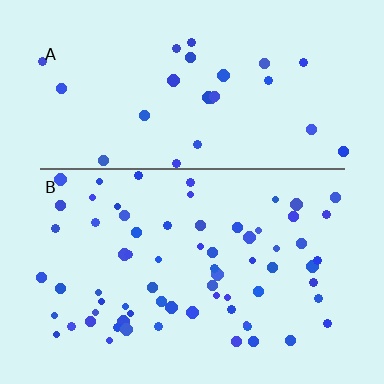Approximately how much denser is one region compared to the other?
Approximately 2.6× — region B over region A.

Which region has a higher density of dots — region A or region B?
B (the bottom).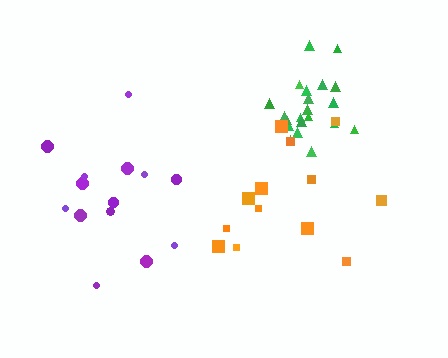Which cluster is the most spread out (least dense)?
Orange.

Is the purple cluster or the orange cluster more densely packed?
Purple.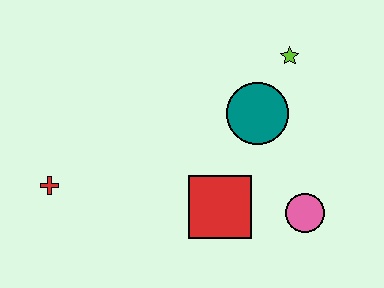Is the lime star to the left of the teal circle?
No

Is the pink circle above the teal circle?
No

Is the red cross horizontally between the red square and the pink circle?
No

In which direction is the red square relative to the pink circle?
The red square is to the left of the pink circle.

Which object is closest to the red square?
The pink circle is closest to the red square.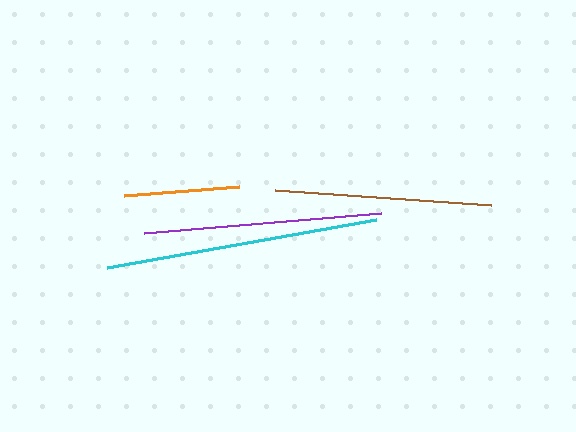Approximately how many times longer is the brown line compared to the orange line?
The brown line is approximately 1.9 times the length of the orange line.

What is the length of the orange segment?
The orange segment is approximately 115 pixels long.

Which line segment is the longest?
The cyan line is the longest at approximately 274 pixels.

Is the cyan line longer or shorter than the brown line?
The cyan line is longer than the brown line.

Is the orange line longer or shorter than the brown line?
The brown line is longer than the orange line.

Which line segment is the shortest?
The orange line is the shortest at approximately 115 pixels.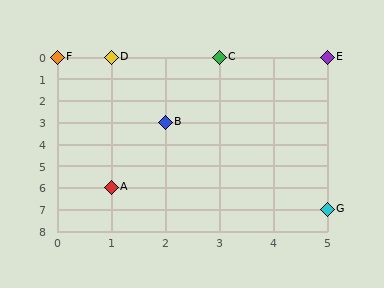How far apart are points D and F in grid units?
Points D and F are 1 column apart.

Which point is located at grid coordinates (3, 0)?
Point C is at (3, 0).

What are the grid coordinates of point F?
Point F is at grid coordinates (0, 0).